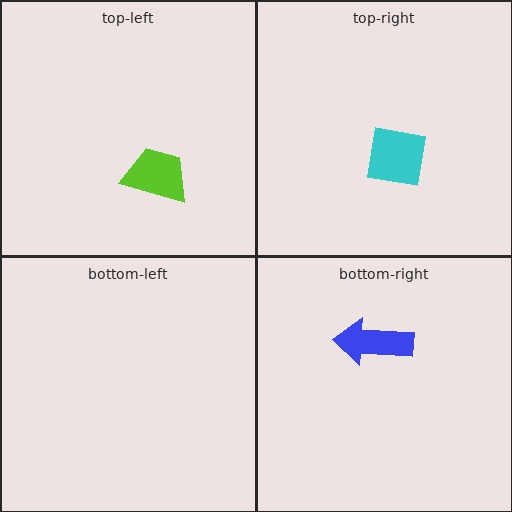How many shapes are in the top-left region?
1.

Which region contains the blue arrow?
The bottom-right region.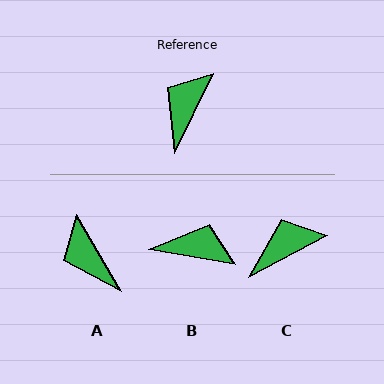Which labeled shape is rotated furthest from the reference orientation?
B, about 74 degrees away.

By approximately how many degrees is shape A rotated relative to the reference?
Approximately 57 degrees counter-clockwise.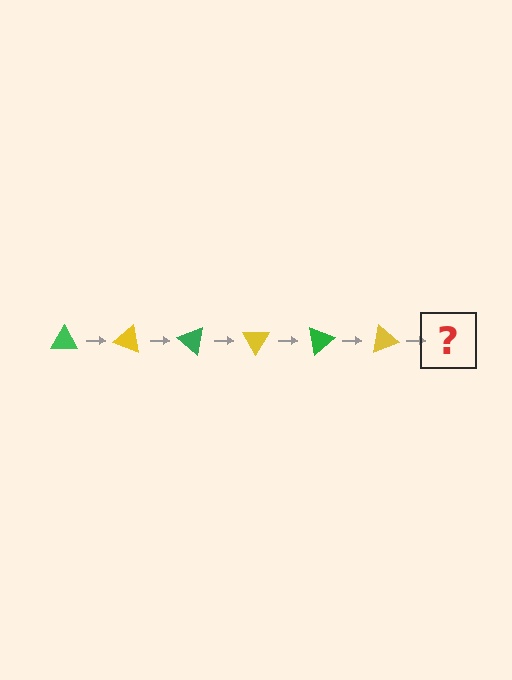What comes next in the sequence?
The next element should be a green triangle, rotated 120 degrees from the start.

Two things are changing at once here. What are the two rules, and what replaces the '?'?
The two rules are that it rotates 20 degrees each step and the color cycles through green and yellow. The '?' should be a green triangle, rotated 120 degrees from the start.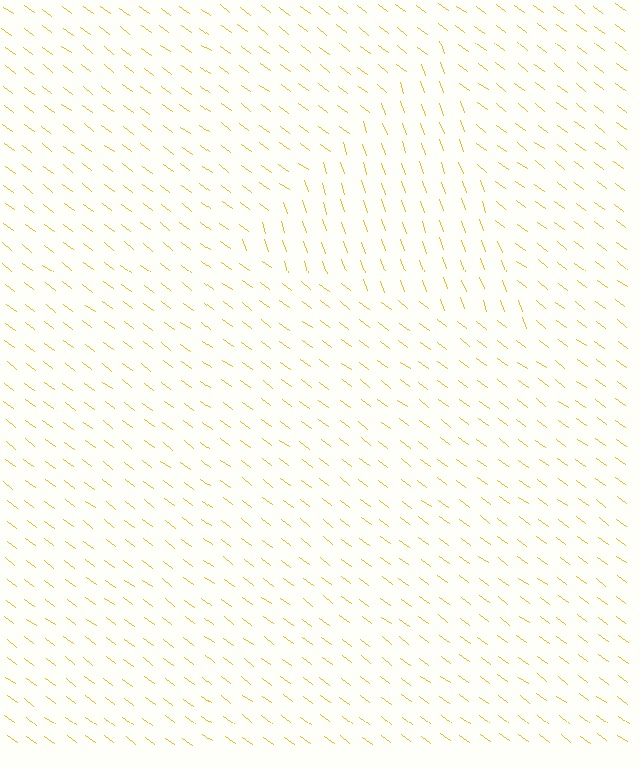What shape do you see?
I see a triangle.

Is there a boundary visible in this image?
Yes, there is a texture boundary formed by a change in line orientation.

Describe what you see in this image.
The image is filled with small yellow line segments. A triangle region in the image has lines oriented differently from the surrounding lines, creating a visible texture boundary.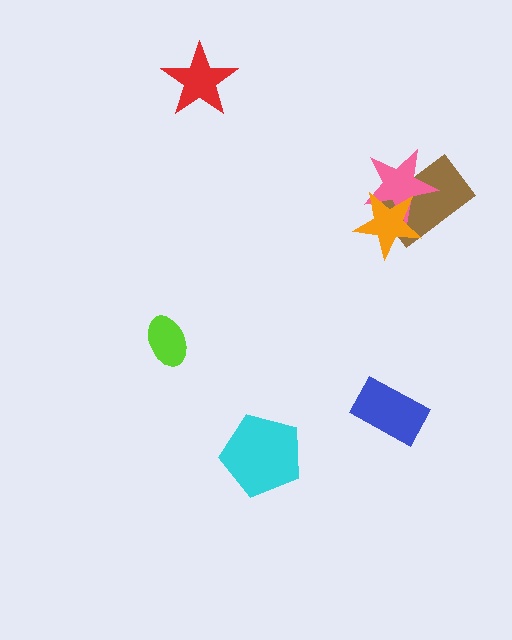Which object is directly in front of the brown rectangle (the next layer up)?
The pink star is directly in front of the brown rectangle.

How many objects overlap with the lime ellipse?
0 objects overlap with the lime ellipse.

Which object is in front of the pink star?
The orange star is in front of the pink star.